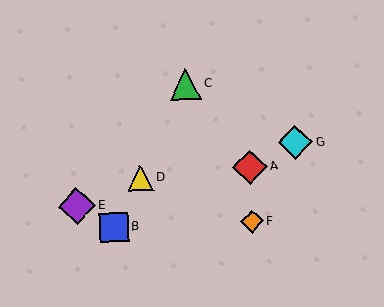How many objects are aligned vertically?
2 objects (A, F) are aligned vertically.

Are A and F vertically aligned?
Yes, both are at x≈250.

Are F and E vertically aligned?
No, F is at x≈252 and E is at x≈77.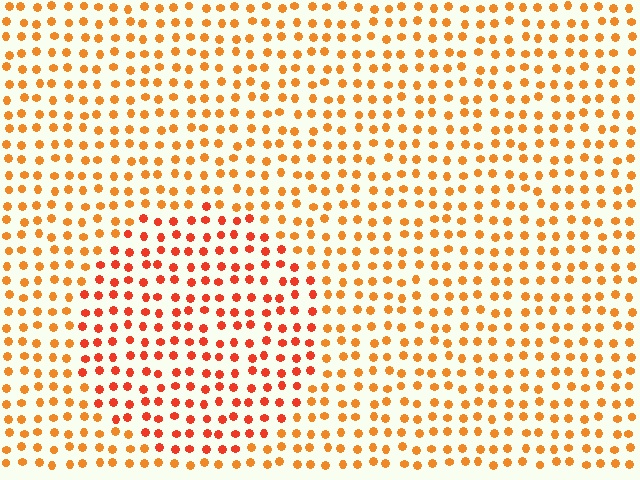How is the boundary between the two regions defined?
The boundary is defined purely by a slight shift in hue (about 24 degrees). Spacing, size, and orientation are identical on both sides.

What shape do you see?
I see a circle.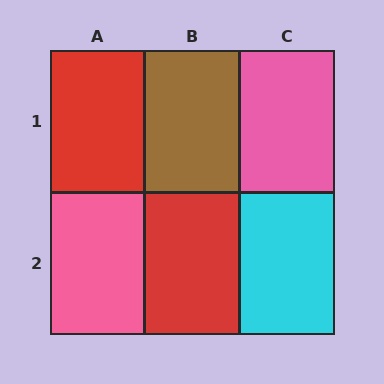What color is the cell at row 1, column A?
Red.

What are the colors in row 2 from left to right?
Pink, red, cyan.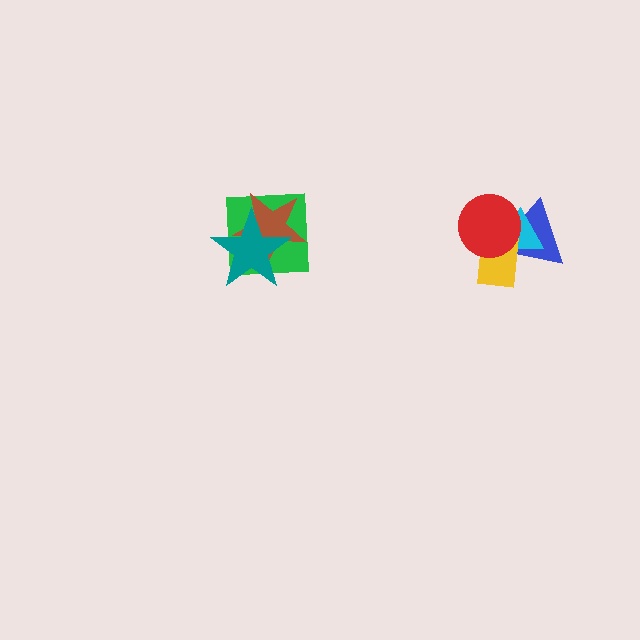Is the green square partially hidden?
Yes, it is partially covered by another shape.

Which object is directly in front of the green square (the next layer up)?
The brown star is directly in front of the green square.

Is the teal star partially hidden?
No, no other shape covers it.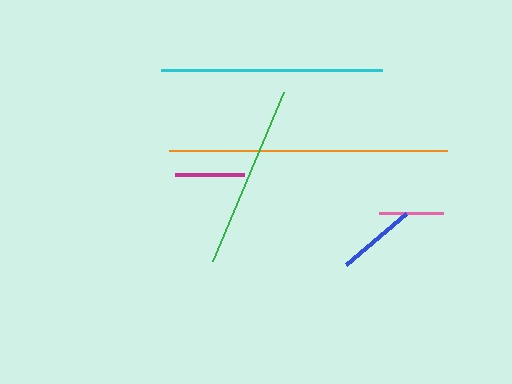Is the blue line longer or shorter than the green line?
The green line is longer than the blue line.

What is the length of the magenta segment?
The magenta segment is approximately 69 pixels long.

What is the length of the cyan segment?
The cyan segment is approximately 222 pixels long.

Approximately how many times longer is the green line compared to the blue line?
The green line is approximately 2.3 times the length of the blue line.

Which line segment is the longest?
The orange line is the longest at approximately 278 pixels.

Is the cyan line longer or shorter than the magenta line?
The cyan line is longer than the magenta line.